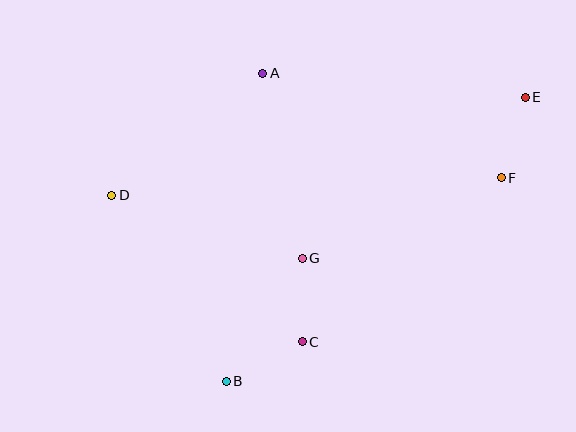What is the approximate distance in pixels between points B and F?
The distance between B and F is approximately 342 pixels.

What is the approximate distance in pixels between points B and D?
The distance between B and D is approximately 219 pixels.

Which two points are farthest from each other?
Points D and E are farthest from each other.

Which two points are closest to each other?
Points C and G are closest to each other.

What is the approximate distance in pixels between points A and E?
The distance between A and E is approximately 264 pixels.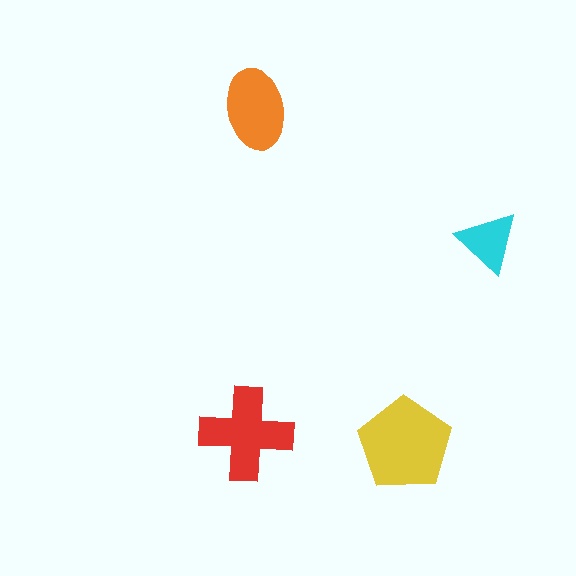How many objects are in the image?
There are 4 objects in the image.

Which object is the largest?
The yellow pentagon.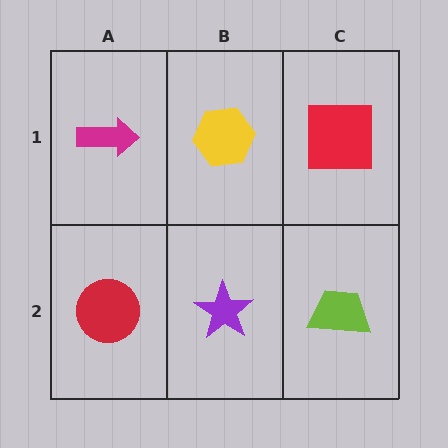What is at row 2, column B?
A purple star.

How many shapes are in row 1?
3 shapes.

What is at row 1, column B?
A yellow hexagon.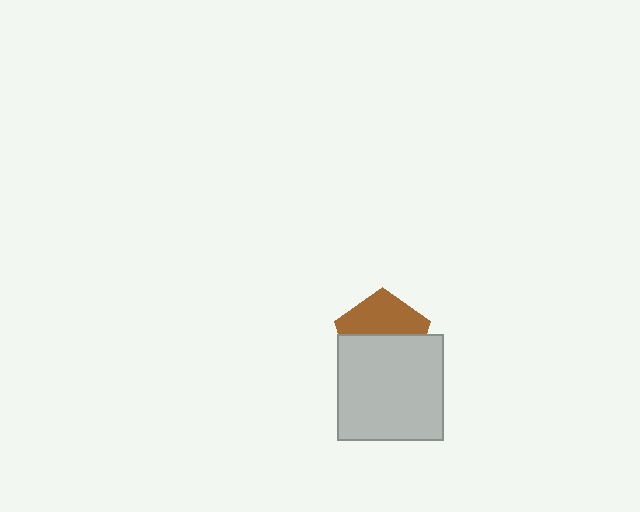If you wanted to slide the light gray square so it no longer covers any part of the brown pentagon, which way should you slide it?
Slide it down — that is the most direct way to separate the two shapes.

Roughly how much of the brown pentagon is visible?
A small part of it is visible (roughly 45%).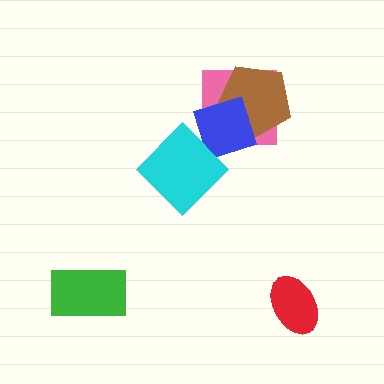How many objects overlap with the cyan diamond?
1 object overlaps with the cyan diamond.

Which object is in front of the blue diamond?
The cyan diamond is in front of the blue diamond.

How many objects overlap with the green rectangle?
0 objects overlap with the green rectangle.